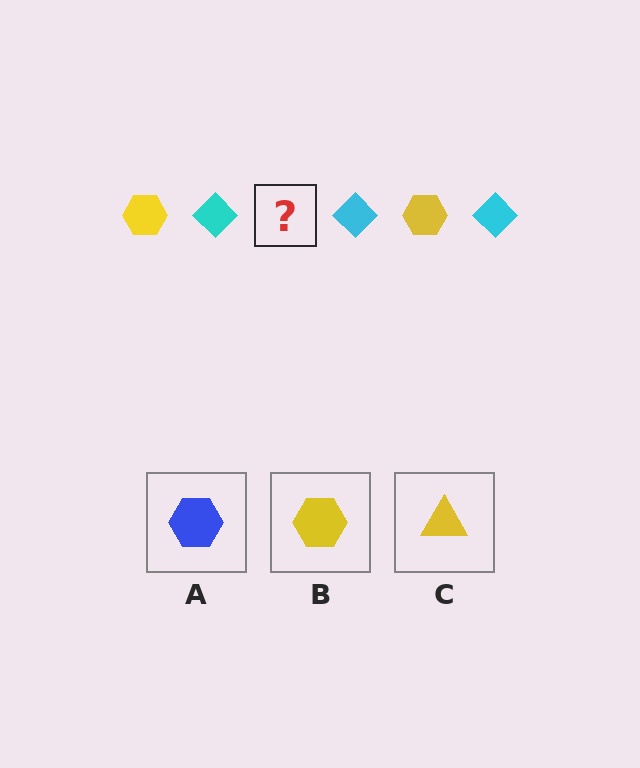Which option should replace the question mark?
Option B.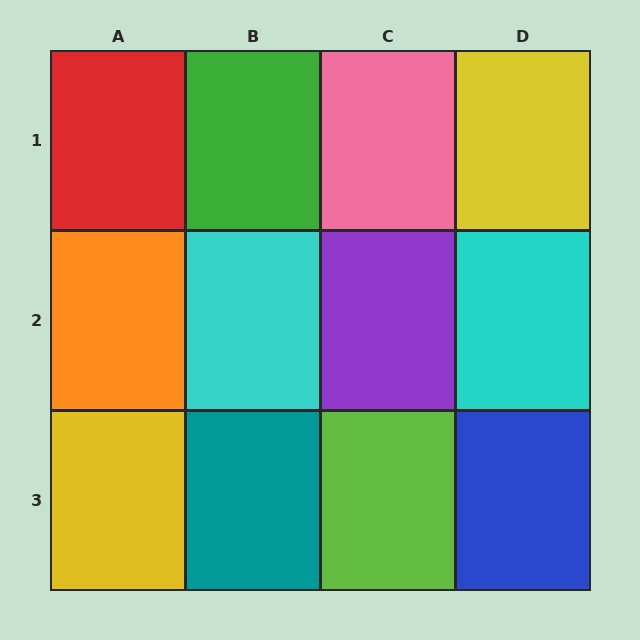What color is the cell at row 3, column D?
Blue.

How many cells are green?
1 cell is green.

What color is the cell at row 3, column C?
Lime.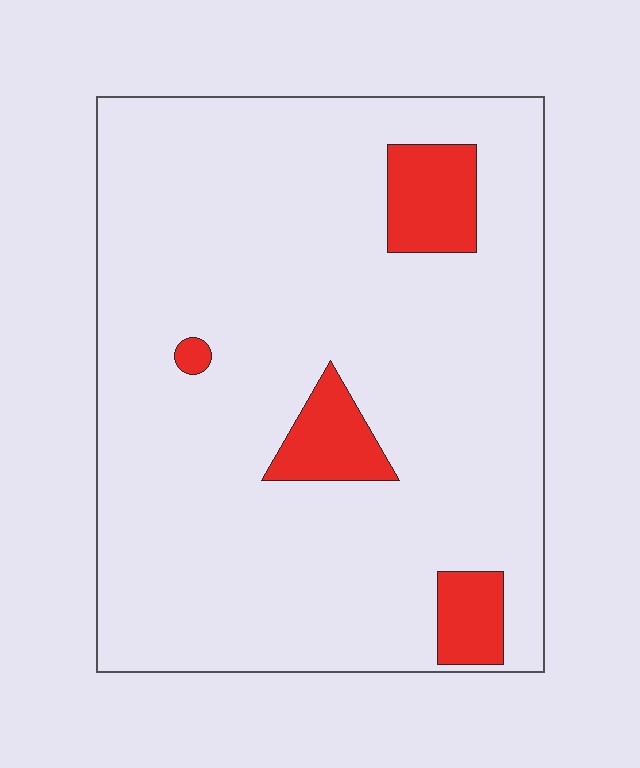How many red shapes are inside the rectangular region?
4.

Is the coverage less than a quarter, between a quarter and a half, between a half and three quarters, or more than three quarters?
Less than a quarter.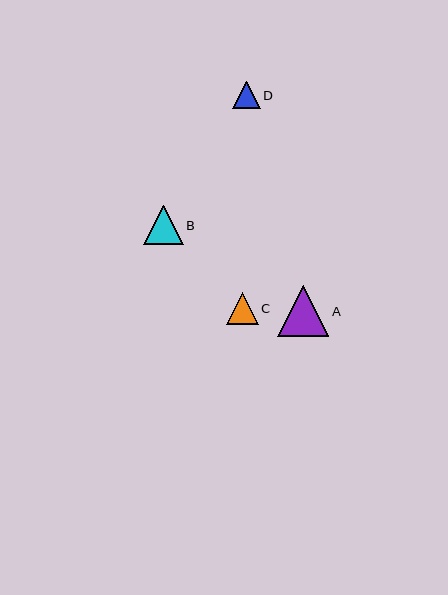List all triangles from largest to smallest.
From largest to smallest: A, B, C, D.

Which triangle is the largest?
Triangle A is the largest with a size of approximately 51 pixels.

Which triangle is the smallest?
Triangle D is the smallest with a size of approximately 27 pixels.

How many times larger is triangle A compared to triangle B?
Triangle A is approximately 1.3 times the size of triangle B.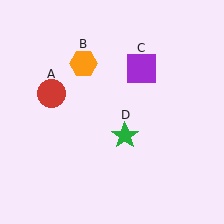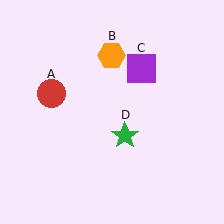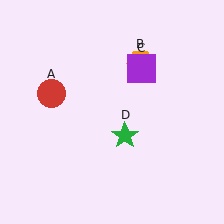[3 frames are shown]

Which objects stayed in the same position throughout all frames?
Red circle (object A) and purple square (object C) and green star (object D) remained stationary.